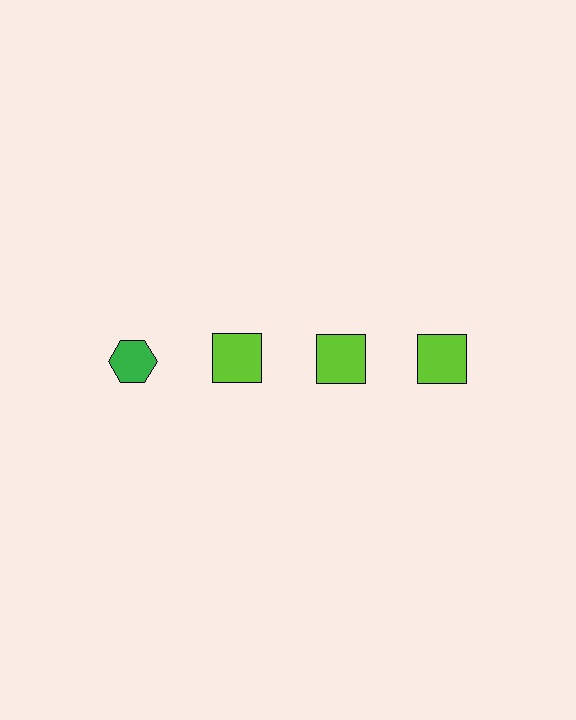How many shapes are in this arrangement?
There are 4 shapes arranged in a grid pattern.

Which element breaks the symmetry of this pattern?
The green hexagon in the top row, leftmost column breaks the symmetry. All other shapes are lime squares.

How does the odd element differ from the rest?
It differs in both color (green instead of lime) and shape (hexagon instead of square).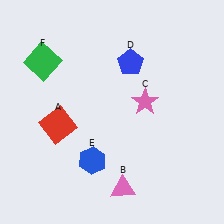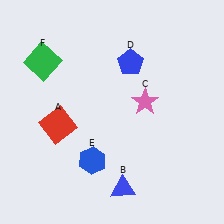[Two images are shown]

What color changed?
The triangle (B) changed from pink in Image 1 to blue in Image 2.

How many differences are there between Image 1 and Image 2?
There is 1 difference between the two images.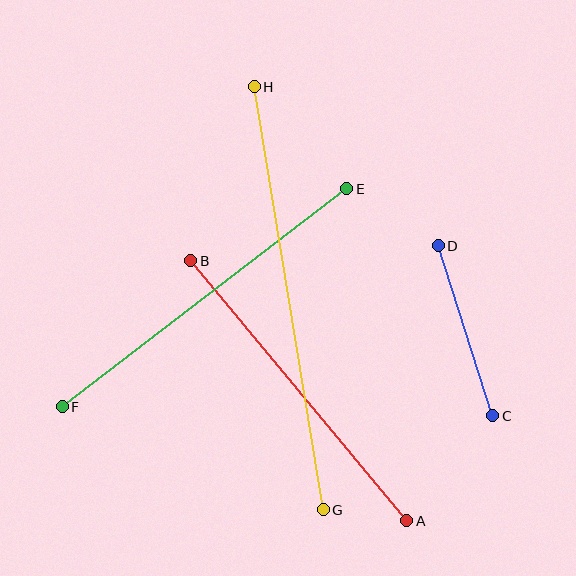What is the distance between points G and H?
The distance is approximately 428 pixels.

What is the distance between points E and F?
The distance is approximately 359 pixels.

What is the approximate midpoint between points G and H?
The midpoint is at approximately (289, 298) pixels.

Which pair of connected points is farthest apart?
Points G and H are farthest apart.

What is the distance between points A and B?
The distance is approximately 338 pixels.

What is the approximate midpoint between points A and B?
The midpoint is at approximately (299, 391) pixels.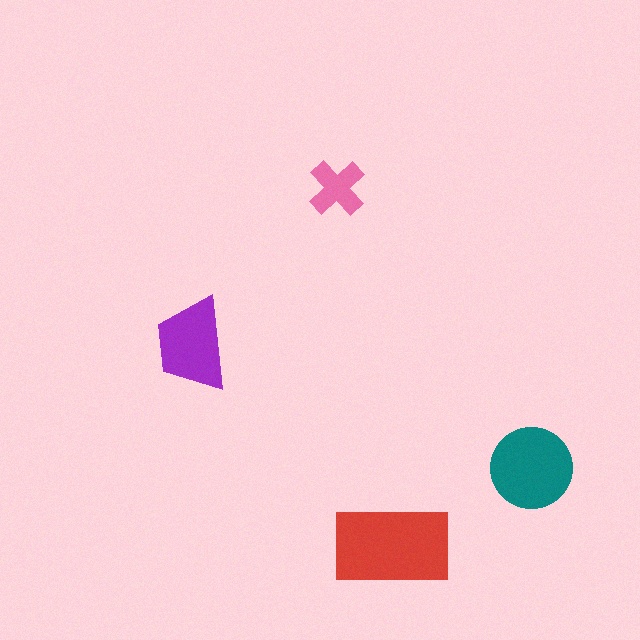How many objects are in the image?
There are 4 objects in the image.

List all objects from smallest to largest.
The pink cross, the purple trapezoid, the teal circle, the red rectangle.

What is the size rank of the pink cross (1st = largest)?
4th.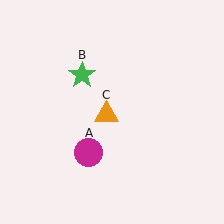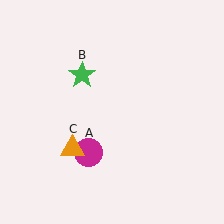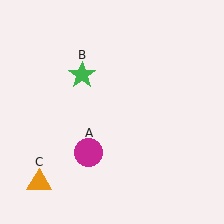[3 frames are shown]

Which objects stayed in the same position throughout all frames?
Magenta circle (object A) and green star (object B) remained stationary.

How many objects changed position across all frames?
1 object changed position: orange triangle (object C).